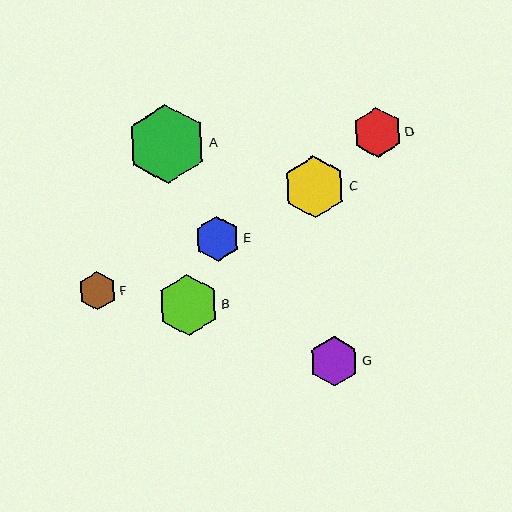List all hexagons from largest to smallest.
From largest to smallest: A, C, B, G, D, E, F.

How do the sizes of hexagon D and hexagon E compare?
Hexagon D and hexagon E are approximately the same size.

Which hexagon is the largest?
Hexagon A is the largest with a size of approximately 79 pixels.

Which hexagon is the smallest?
Hexagon F is the smallest with a size of approximately 39 pixels.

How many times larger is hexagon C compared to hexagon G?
Hexagon C is approximately 1.2 times the size of hexagon G.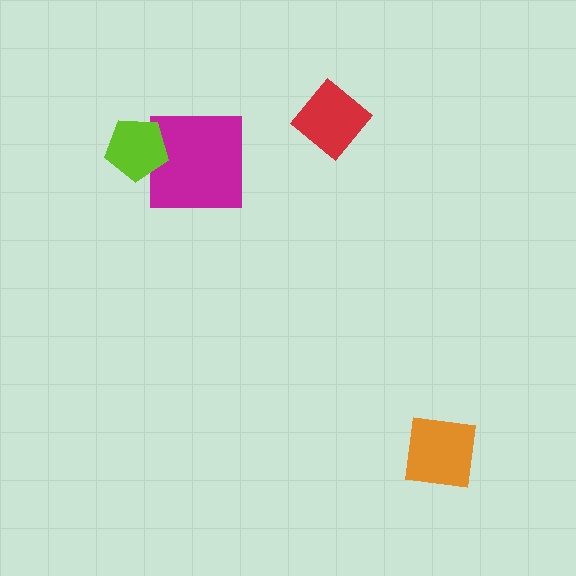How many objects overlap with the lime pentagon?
1 object overlaps with the lime pentagon.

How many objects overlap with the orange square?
0 objects overlap with the orange square.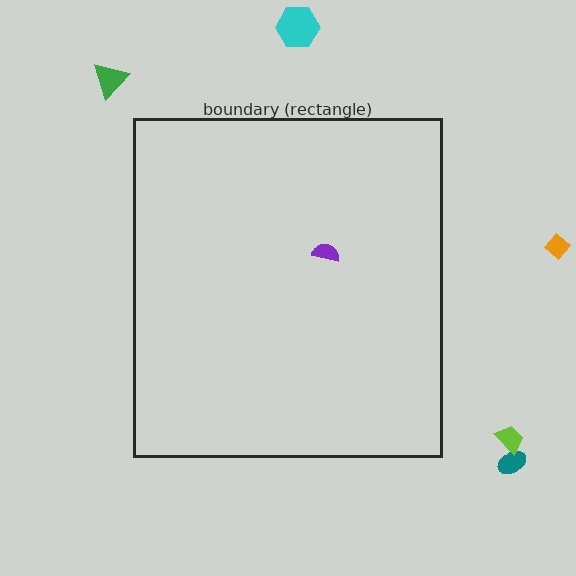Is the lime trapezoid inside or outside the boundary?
Outside.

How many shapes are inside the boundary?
1 inside, 5 outside.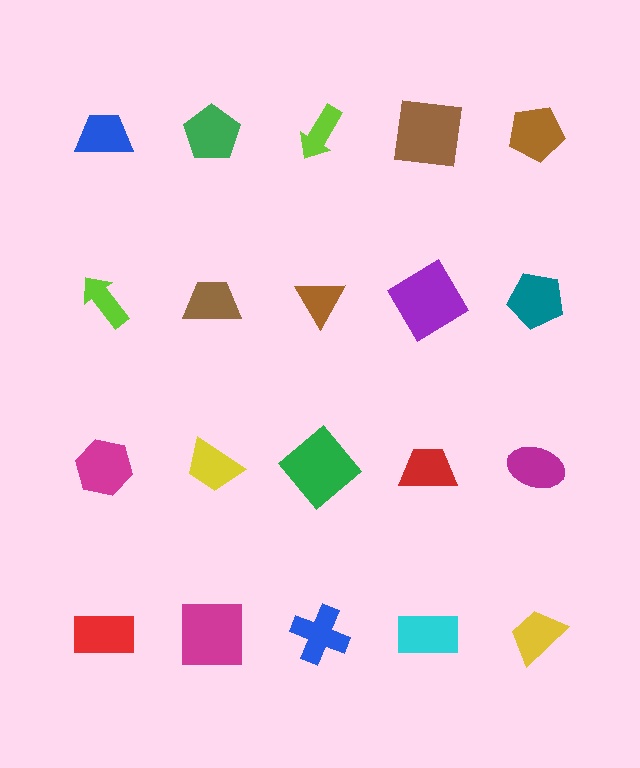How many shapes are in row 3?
5 shapes.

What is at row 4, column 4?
A cyan rectangle.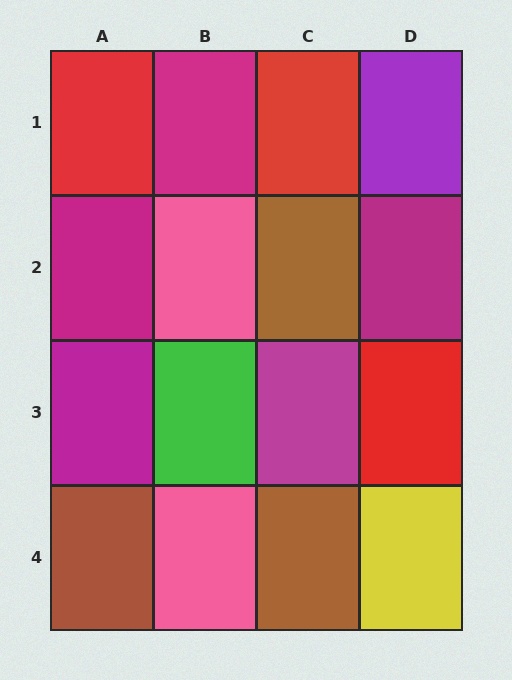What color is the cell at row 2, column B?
Pink.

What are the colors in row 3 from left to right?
Magenta, green, magenta, red.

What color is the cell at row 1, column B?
Magenta.